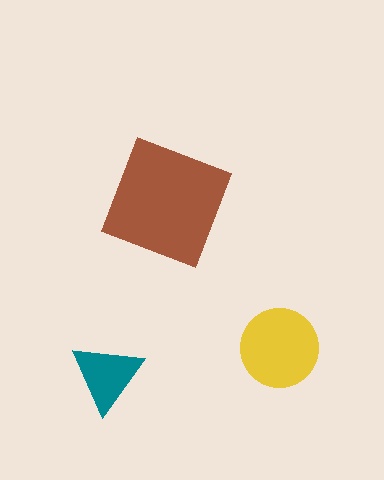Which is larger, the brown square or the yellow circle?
The brown square.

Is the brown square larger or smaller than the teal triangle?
Larger.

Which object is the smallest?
The teal triangle.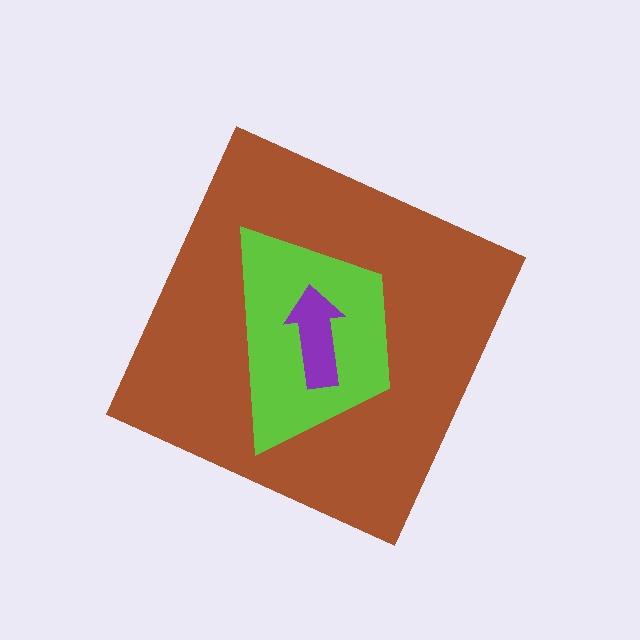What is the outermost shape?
The brown diamond.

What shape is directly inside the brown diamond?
The lime trapezoid.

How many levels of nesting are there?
3.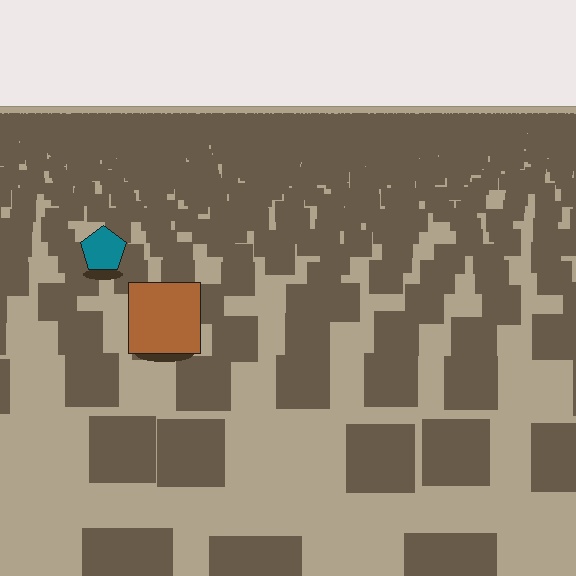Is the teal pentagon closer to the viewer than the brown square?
No. The brown square is closer — you can tell from the texture gradient: the ground texture is coarser near it.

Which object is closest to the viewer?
The brown square is closest. The texture marks near it are larger and more spread out.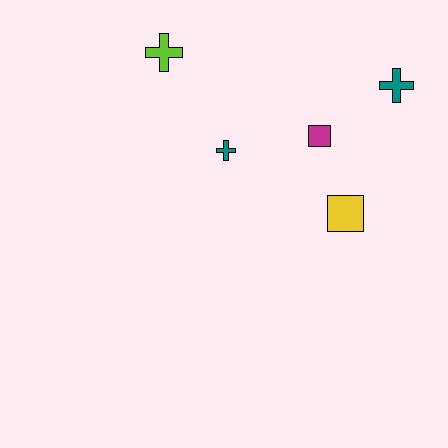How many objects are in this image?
There are 5 objects.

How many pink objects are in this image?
There are no pink objects.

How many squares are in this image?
There are 2 squares.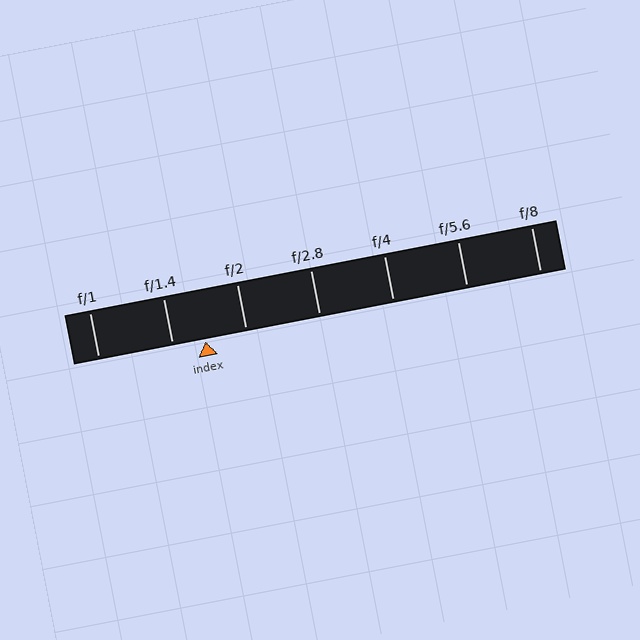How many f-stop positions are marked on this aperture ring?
There are 7 f-stop positions marked.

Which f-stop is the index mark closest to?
The index mark is closest to f/1.4.